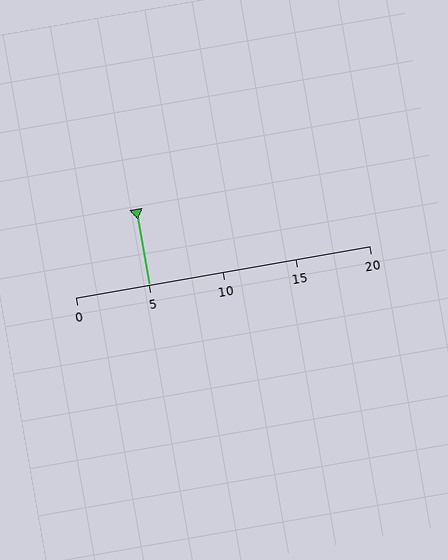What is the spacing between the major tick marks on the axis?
The major ticks are spaced 5 apart.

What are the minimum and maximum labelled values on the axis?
The axis runs from 0 to 20.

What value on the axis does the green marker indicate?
The marker indicates approximately 5.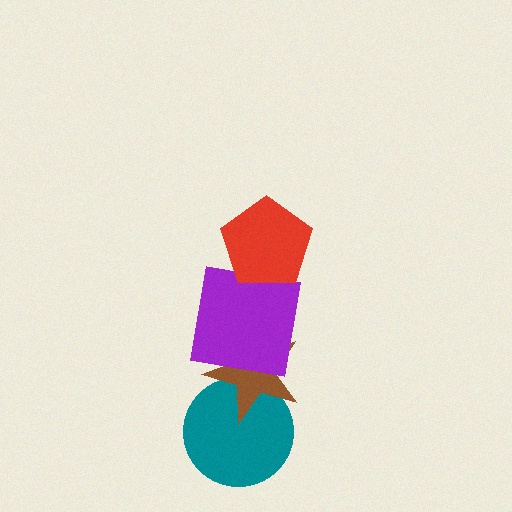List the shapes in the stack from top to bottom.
From top to bottom: the red pentagon, the purple square, the brown star, the teal circle.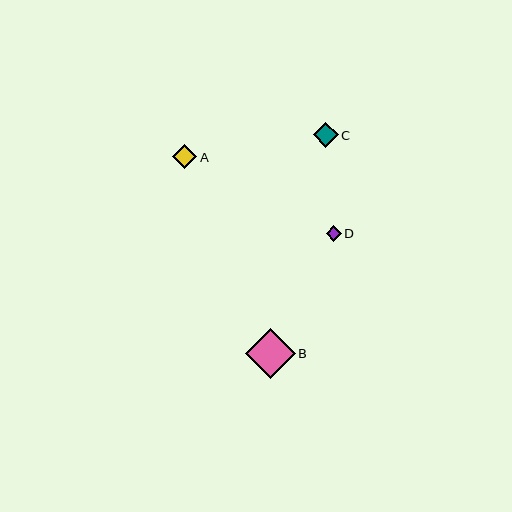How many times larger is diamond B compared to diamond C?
Diamond B is approximately 2.0 times the size of diamond C.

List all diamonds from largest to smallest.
From largest to smallest: B, C, A, D.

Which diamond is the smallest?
Diamond D is the smallest with a size of approximately 15 pixels.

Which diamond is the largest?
Diamond B is the largest with a size of approximately 49 pixels.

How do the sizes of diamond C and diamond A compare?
Diamond C and diamond A are approximately the same size.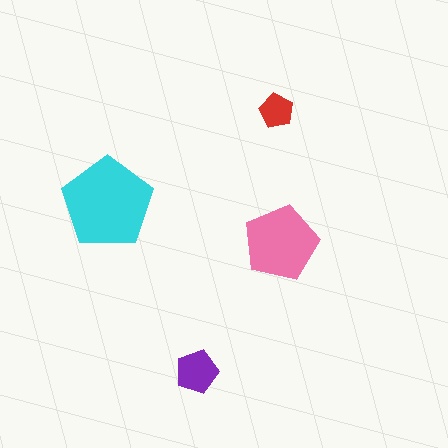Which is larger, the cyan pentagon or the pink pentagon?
The cyan one.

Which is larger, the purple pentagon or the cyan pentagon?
The cyan one.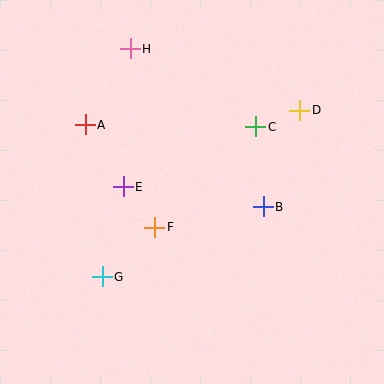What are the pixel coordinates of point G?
Point G is at (102, 277).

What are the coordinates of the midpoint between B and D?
The midpoint between B and D is at (281, 158).